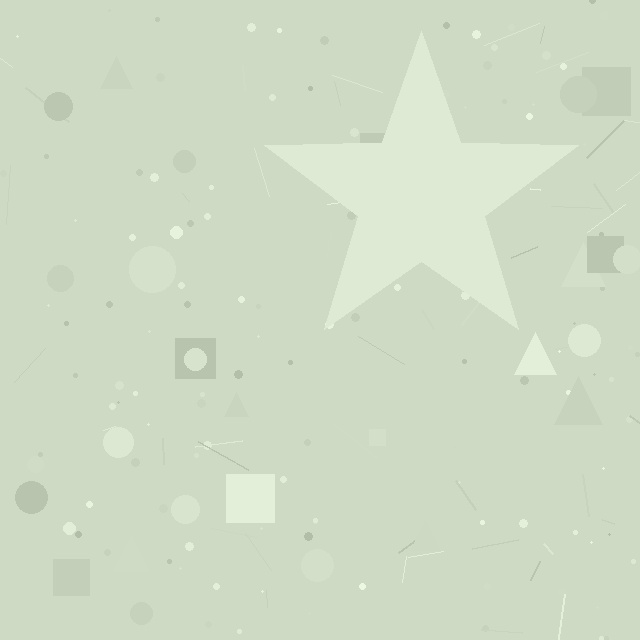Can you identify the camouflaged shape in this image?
The camouflaged shape is a star.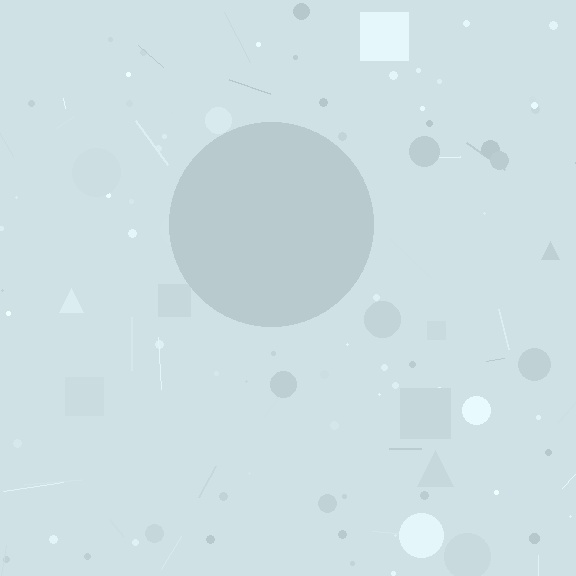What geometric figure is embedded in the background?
A circle is embedded in the background.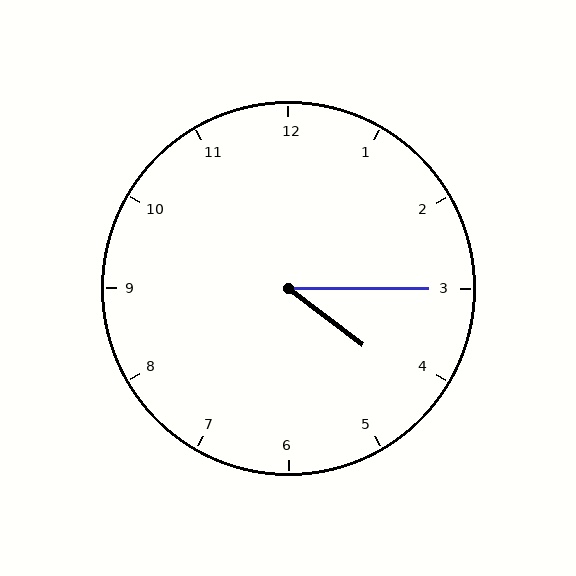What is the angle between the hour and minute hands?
Approximately 38 degrees.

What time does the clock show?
4:15.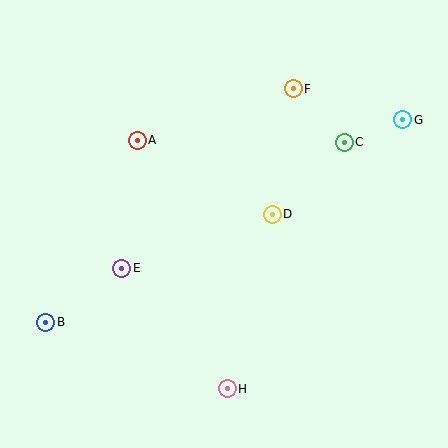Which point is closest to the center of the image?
Point D at (272, 214) is closest to the center.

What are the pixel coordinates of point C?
Point C is at (344, 143).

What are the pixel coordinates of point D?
Point D is at (272, 214).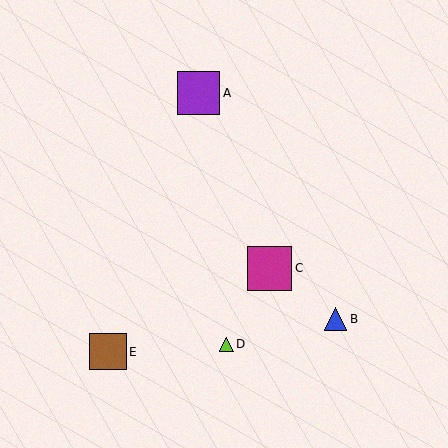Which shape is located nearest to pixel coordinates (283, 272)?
The magenta square (labeled C) at (270, 268) is nearest to that location.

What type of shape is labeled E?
Shape E is a brown square.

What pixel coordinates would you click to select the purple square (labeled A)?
Click at (198, 93) to select the purple square A.